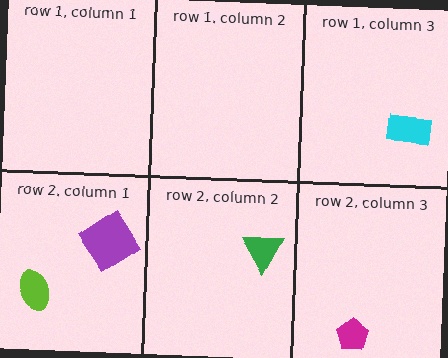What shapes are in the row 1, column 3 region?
The cyan rectangle.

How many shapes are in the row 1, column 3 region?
1.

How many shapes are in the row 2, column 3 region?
1.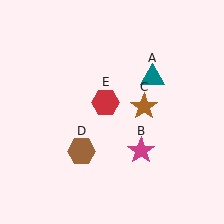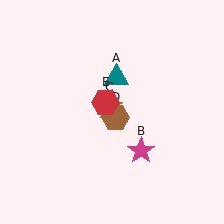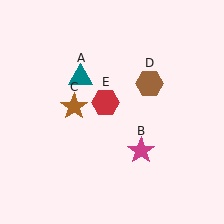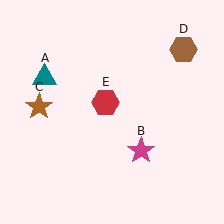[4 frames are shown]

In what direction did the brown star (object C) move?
The brown star (object C) moved left.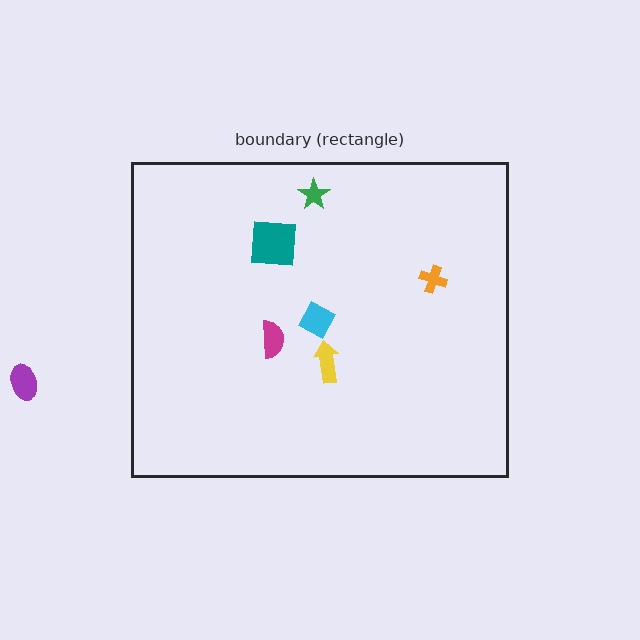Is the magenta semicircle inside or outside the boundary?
Inside.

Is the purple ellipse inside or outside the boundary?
Outside.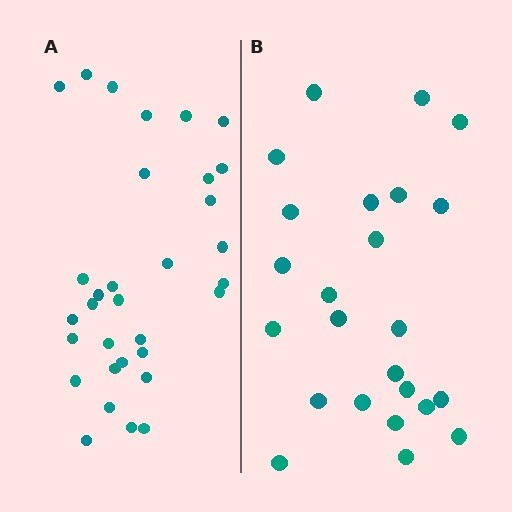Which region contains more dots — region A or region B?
Region A (the left region) has more dots.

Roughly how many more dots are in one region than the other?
Region A has roughly 8 or so more dots than region B.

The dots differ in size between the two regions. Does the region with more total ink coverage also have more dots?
No. Region B has more total ink coverage because its dots are larger, but region A actually contains more individual dots. Total area can be misleading — the number of items is what matters here.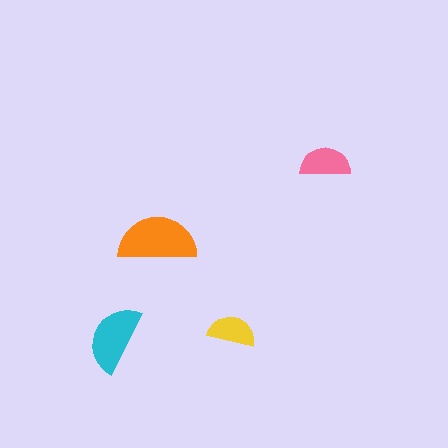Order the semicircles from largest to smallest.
the orange one, the cyan one, the pink one, the yellow one.